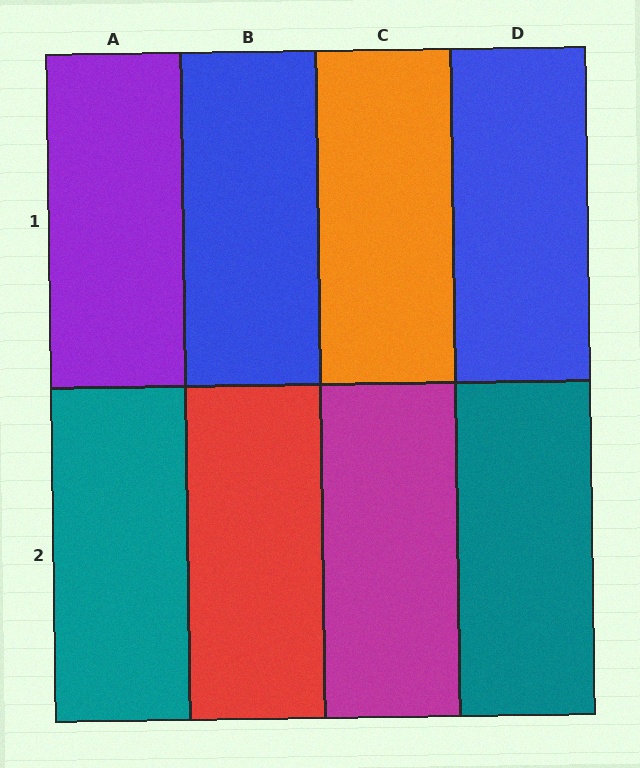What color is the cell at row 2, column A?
Teal.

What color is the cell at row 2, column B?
Red.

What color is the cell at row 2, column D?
Teal.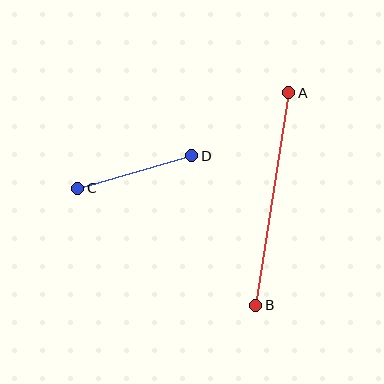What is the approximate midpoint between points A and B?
The midpoint is at approximately (272, 199) pixels.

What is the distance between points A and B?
The distance is approximately 215 pixels.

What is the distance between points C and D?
The distance is approximately 119 pixels.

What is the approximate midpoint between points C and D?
The midpoint is at approximately (135, 172) pixels.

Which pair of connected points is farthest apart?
Points A and B are farthest apart.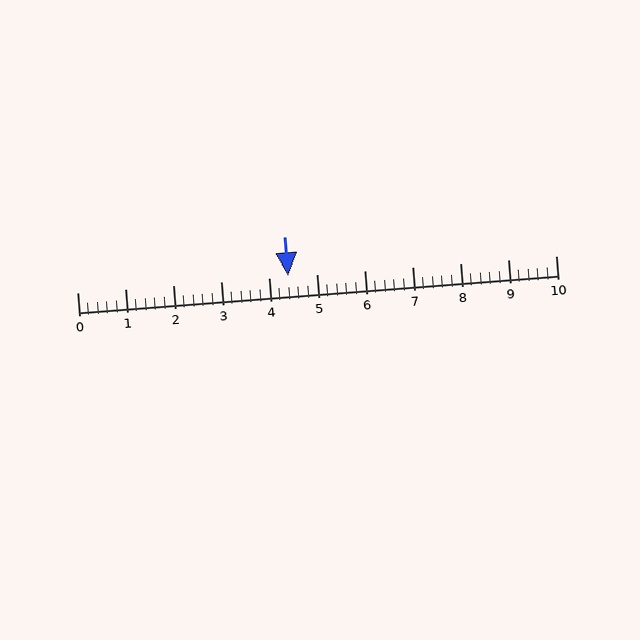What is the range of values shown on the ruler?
The ruler shows values from 0 to 10.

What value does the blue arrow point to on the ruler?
The blue arrow points to approximately 4.4.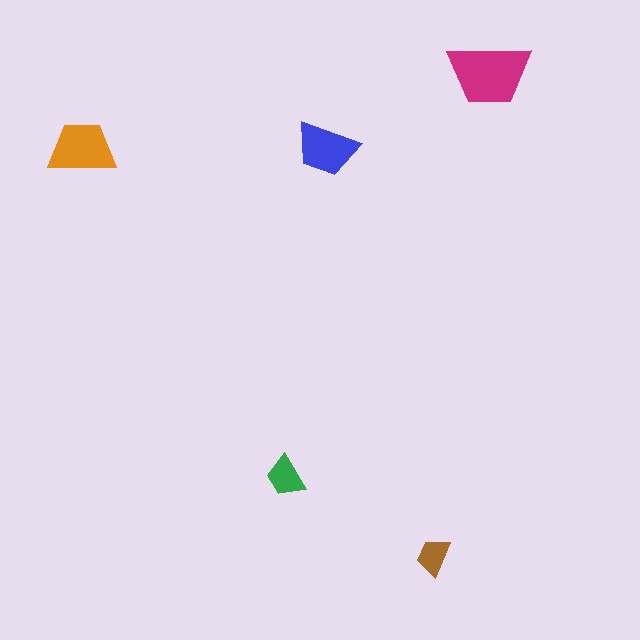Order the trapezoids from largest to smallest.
the magenta one, the orange one, the blue one, the green one, the brown one.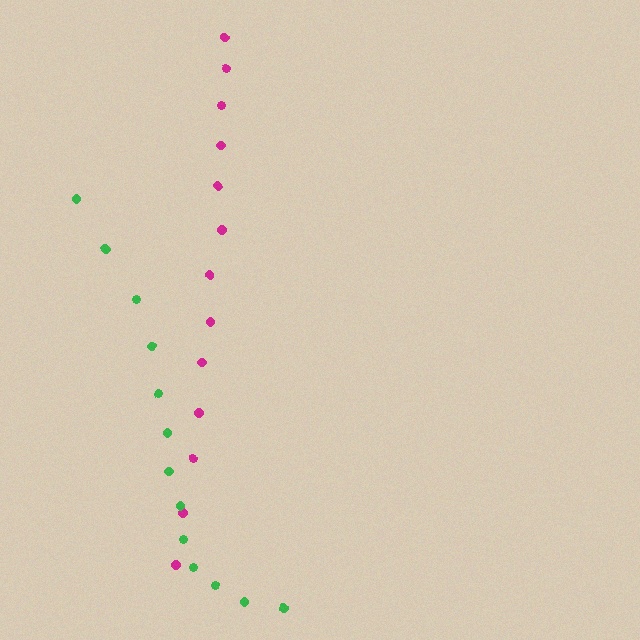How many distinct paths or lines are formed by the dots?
There are 2 distinct paths.